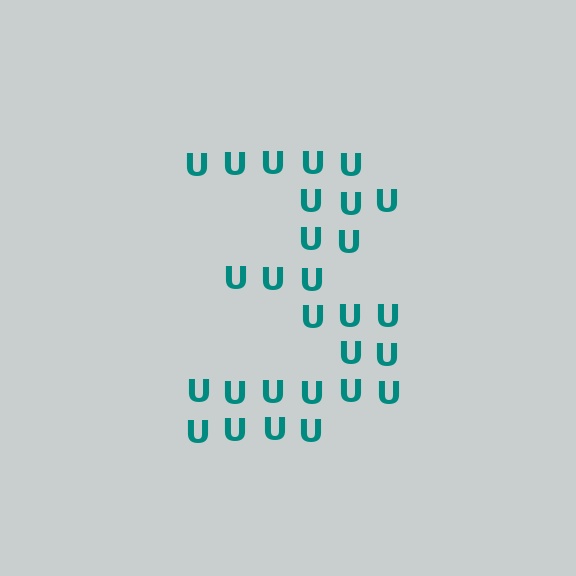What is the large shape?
The large shape is the digit 3.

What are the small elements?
The small elements are letter U's.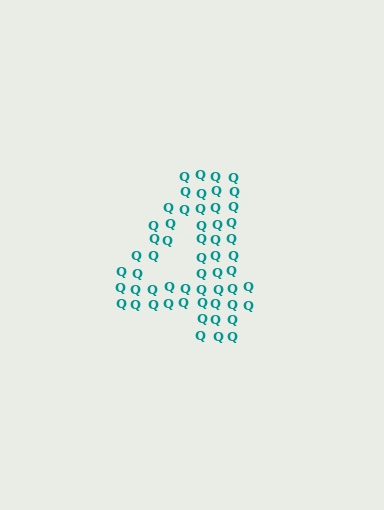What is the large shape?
The large shape is the digit 4.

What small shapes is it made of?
It is made of small letter Q's.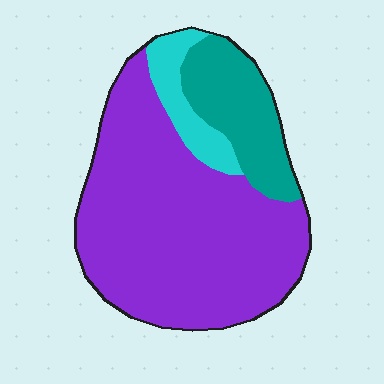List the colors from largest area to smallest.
From largest to smallest: purple, teal, cyan.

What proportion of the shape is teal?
Teal takes up about one fifth (1/5) of the shape.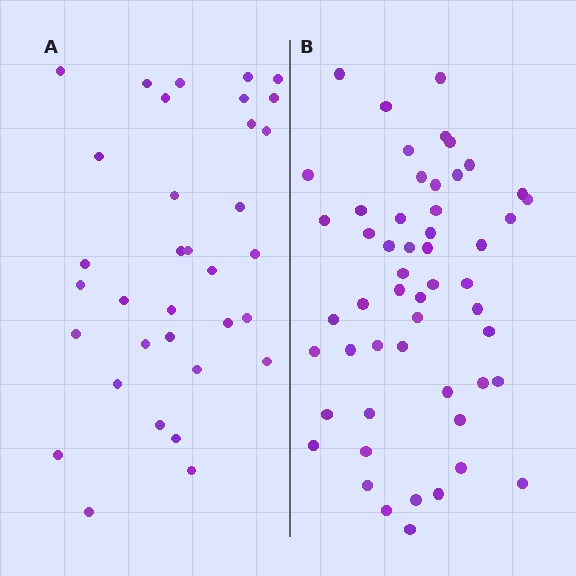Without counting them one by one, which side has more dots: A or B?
Region B (the right region) has more dots.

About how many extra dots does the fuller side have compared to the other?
Region B has approximately 20 more dots than region A.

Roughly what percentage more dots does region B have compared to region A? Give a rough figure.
About 55% more.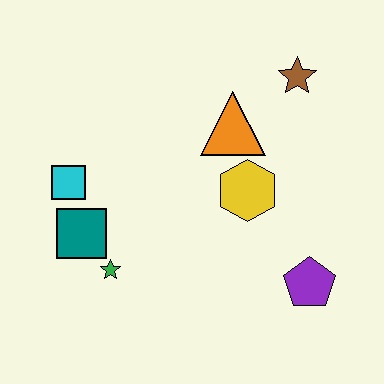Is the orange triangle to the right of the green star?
Yes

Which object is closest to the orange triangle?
The yellow hexagon is closest to the orange triangle.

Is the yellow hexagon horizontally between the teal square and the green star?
No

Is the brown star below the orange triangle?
No